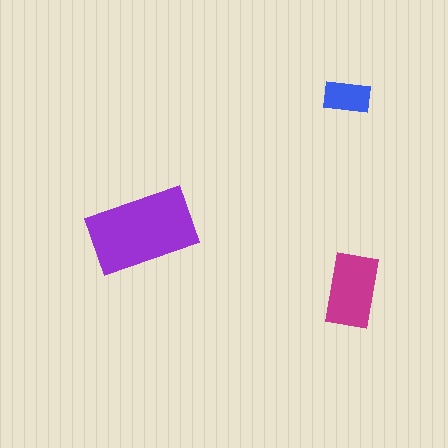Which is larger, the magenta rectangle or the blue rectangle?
The magenta one.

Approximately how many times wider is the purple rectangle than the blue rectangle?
About 2.5 times wider.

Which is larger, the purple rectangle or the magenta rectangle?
The purple one.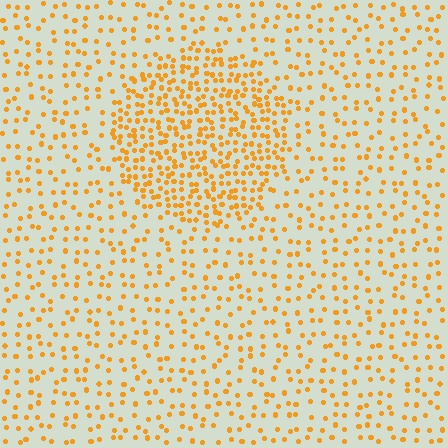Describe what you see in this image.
The image contains small orange elements arranged at two different densities. A circle-shaped region is visible where the elements are more densely packed than the surrounding area.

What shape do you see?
I see a circle.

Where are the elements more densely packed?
The elements are more densely packed inside the circle boundary.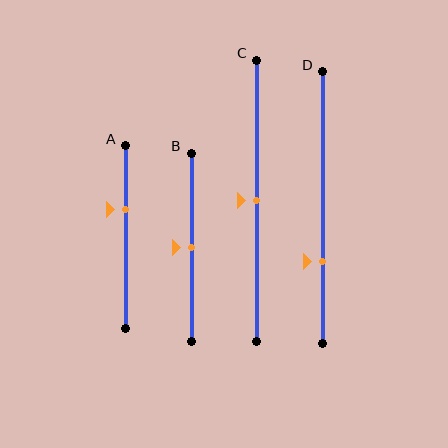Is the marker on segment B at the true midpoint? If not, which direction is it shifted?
Yes, the marker on segment B is at the true midpoint.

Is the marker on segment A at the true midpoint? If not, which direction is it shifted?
No, the marker on segment A is shifted upward by about 15% of the segment length.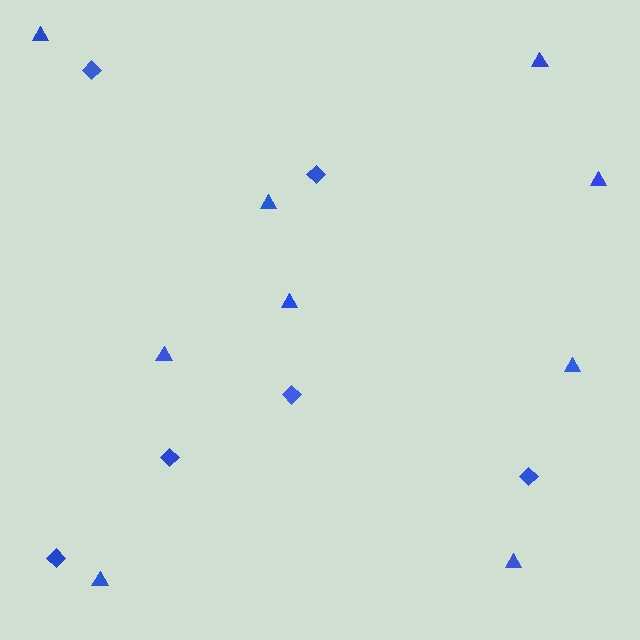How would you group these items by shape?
There are 2 groups: one group of triangles (9) and one group of diamonds (6).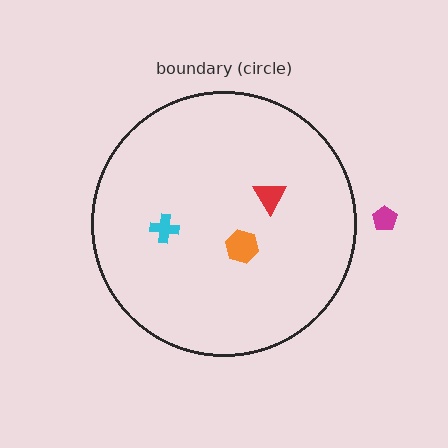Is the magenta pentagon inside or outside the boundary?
Outside.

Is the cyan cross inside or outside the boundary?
Inside.